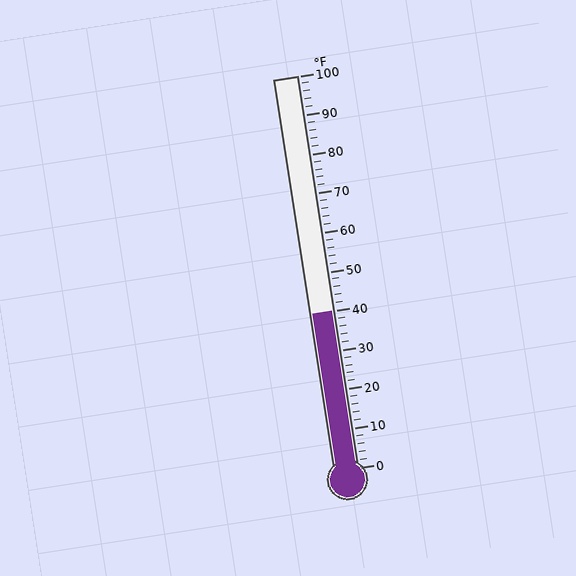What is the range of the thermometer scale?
The thermometer scale ranges from 0°F to 100°F.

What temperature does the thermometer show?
The thermometer shows approximately 40°F.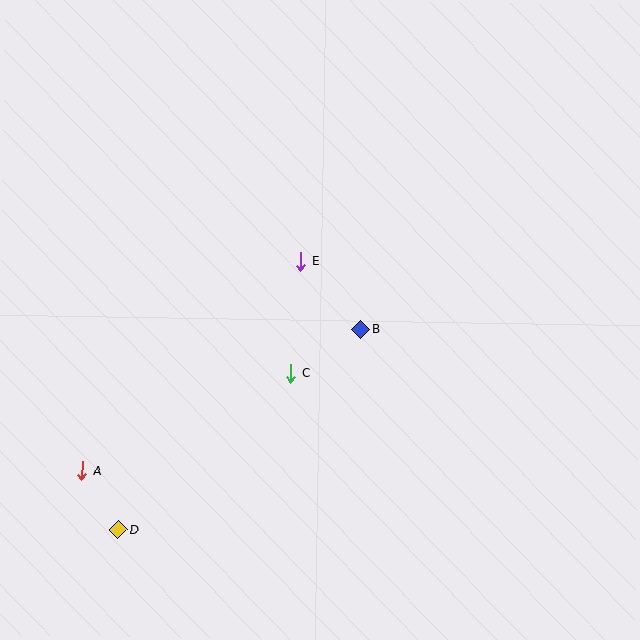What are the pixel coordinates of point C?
Point C is at (291, 373).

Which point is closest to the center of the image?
Point B at (361, 329) is closest to the center.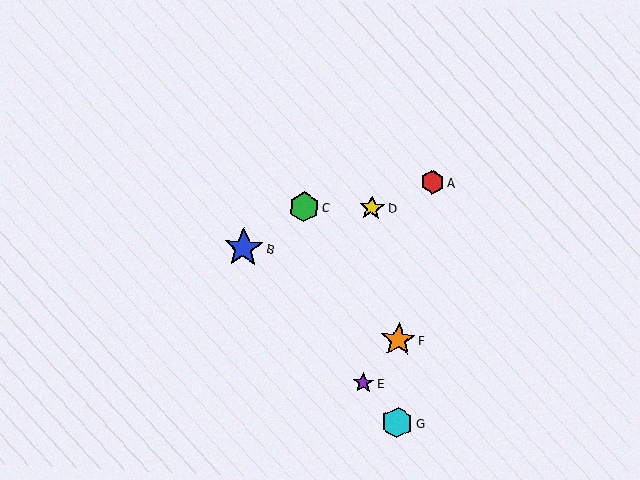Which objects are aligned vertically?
Objects D, E are aligned vertically.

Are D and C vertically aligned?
No, D is at x≈372 and C is at x≈304.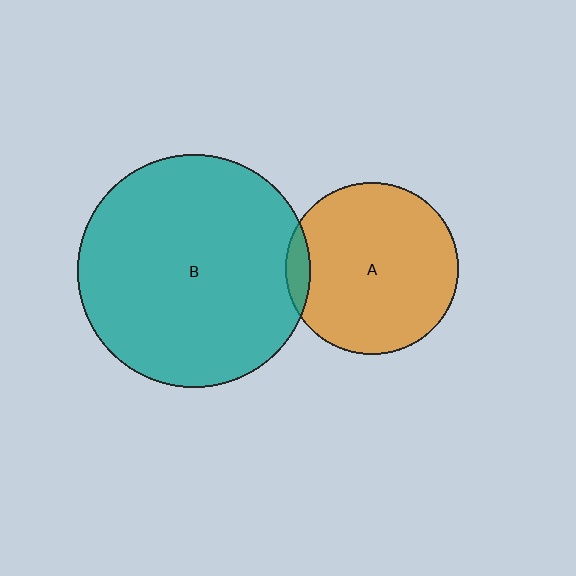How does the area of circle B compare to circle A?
Approximately 1.8 times.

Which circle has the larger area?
Circle B (teal).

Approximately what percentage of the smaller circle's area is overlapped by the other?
Approximately 5%.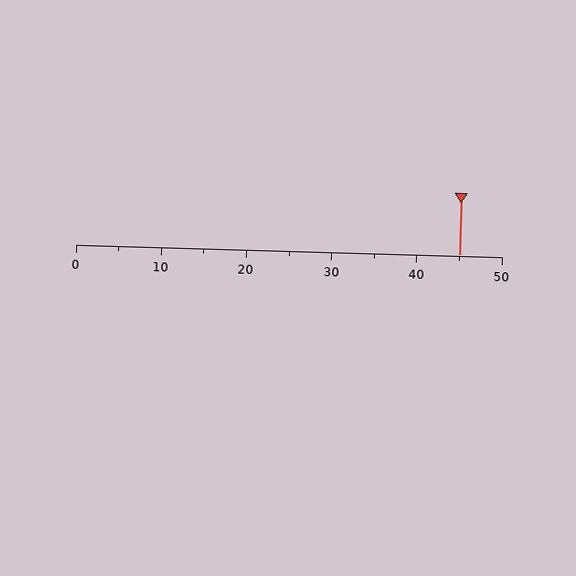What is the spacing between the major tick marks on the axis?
The major ticks are spaced 10 apart.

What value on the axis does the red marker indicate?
The marker indicates approximately 45.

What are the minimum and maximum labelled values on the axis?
The axis runs from 0 to 50.